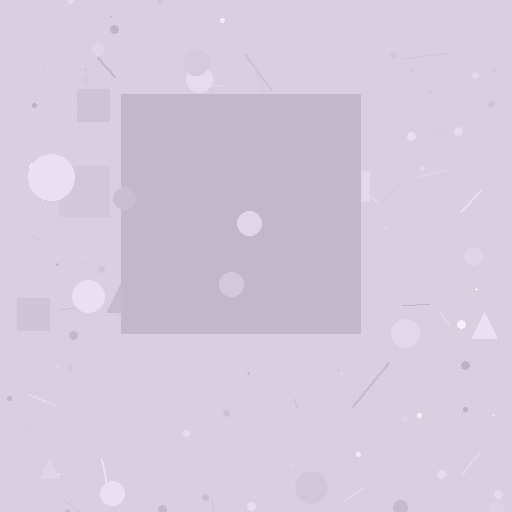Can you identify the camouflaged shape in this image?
The camouflaged shape is a square.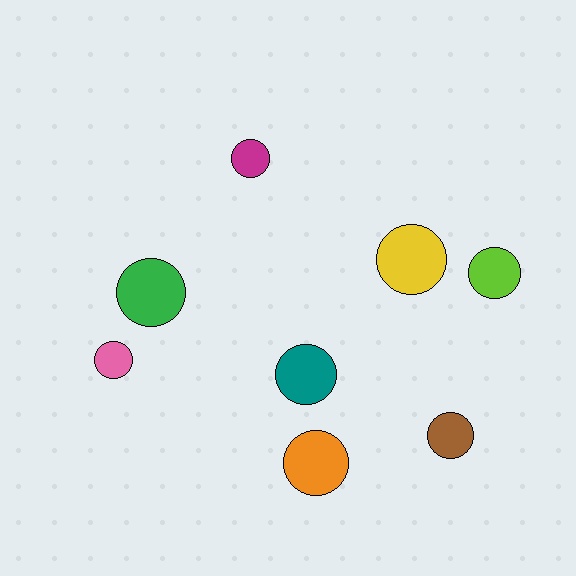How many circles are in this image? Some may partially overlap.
There are 8 circles.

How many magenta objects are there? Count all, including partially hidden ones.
There is 1 magenta object.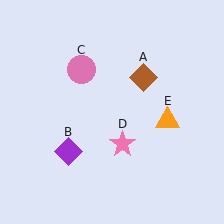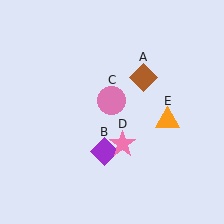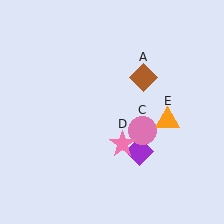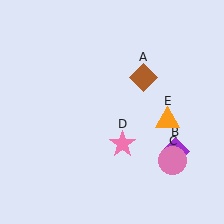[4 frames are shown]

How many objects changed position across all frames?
2 objects changed position: purple diamond (object B), pink circle (object C).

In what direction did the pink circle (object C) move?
The pink circle (object C) moved down and to the right.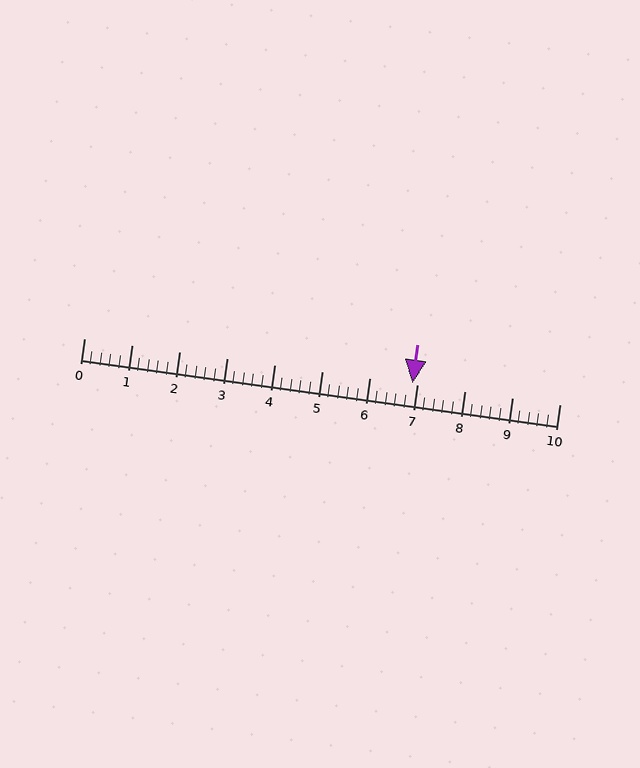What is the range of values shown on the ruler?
The ruler shows values from 0 to 10.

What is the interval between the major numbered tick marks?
The major tick marks are spaced 1 units apart.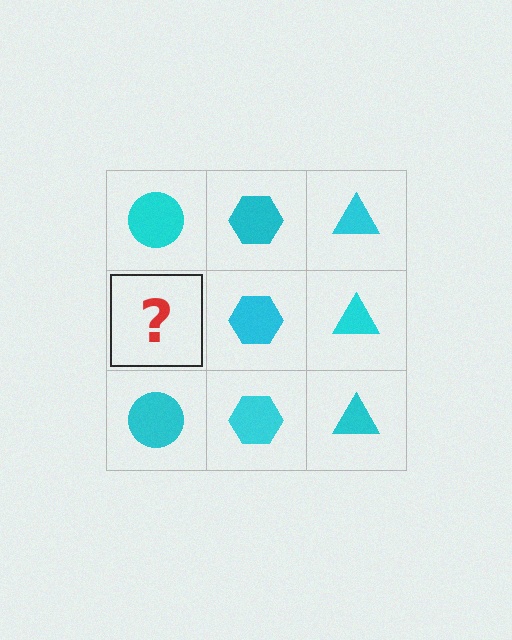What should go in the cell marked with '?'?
The missing cell should contain a cyan circle.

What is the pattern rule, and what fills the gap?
The rule is that each column has a consistent shape. The gap should be filled with a cyan circle.